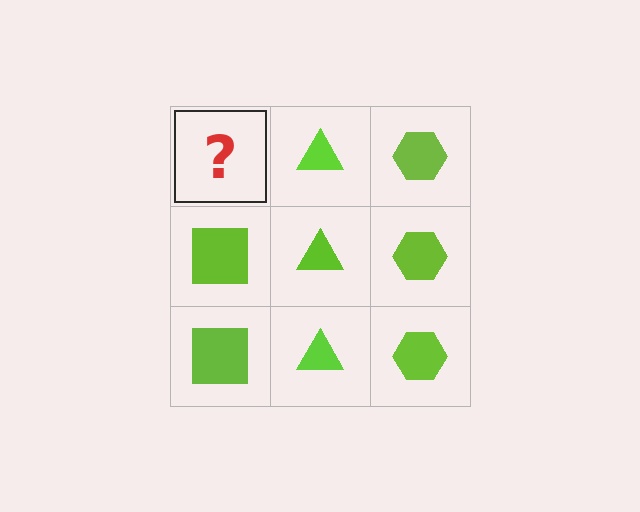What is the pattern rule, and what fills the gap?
The rule is that each column has a consistent shape. The gap should be filled with a lime square.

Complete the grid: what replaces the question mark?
The question mark should be replaced with a lime square.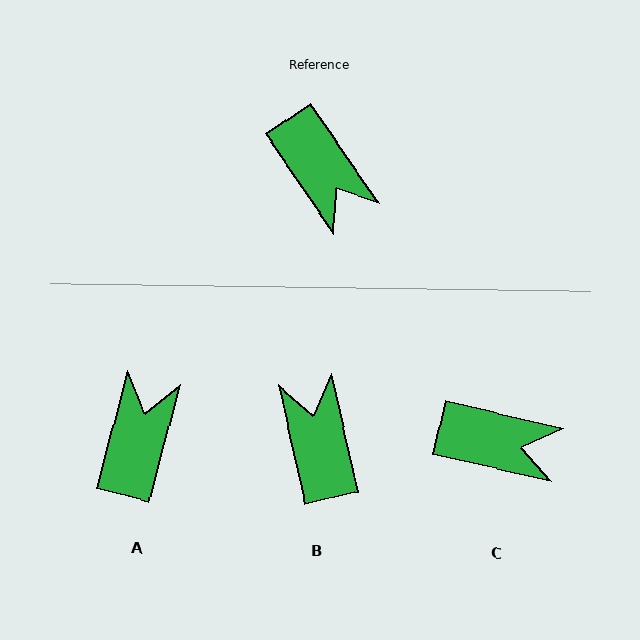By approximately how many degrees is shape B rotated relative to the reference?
Approximately 158 degrees counter-clockwise.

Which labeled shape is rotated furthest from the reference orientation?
B, about 158 degrees away.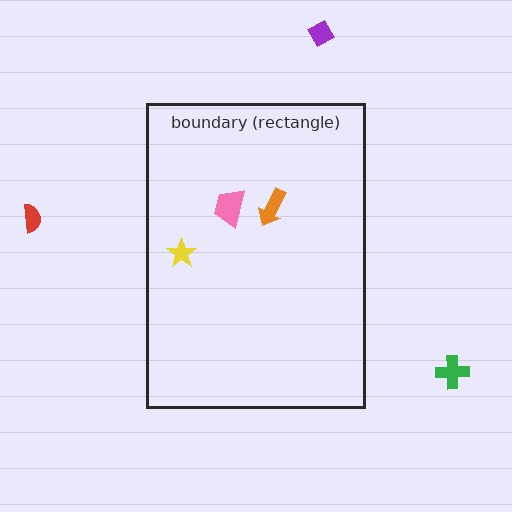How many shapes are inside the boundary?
3 inside, 3 outside.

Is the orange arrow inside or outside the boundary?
Inside.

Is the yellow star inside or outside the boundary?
Inside.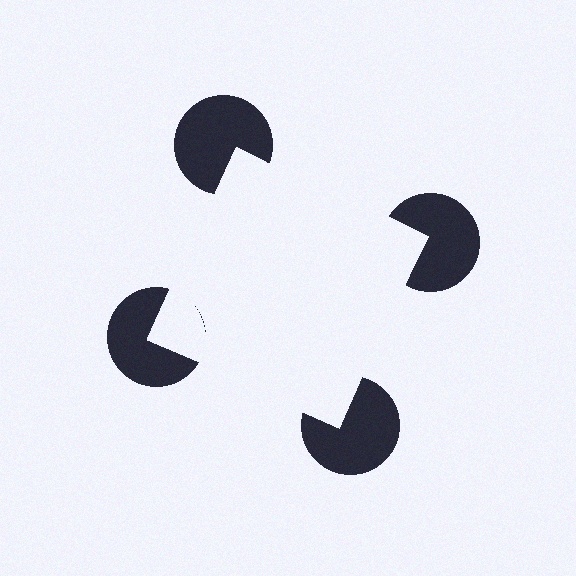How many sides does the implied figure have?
4 sides.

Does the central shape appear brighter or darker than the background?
It typically appears slightly brighter than the background, even though no actual brightness change is drawn.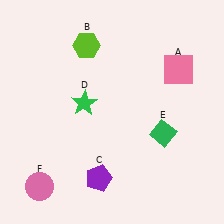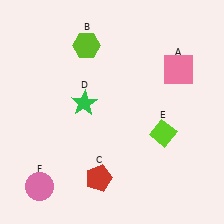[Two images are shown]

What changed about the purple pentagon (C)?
In Image 1, C is purple. In Image 2, it changed to red.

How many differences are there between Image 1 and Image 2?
There are 2 differences between the two images.